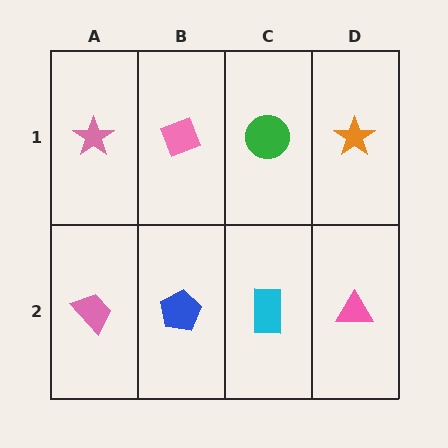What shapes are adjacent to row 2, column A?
A pink star (row 1, column A), a blue pentagon (row 2, column B).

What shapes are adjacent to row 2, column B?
A pink diamond (row 1, column B), a pink trapezoid (row 2, column A), a cyan rectangle (row 2, column C).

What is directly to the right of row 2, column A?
A blue pentagon.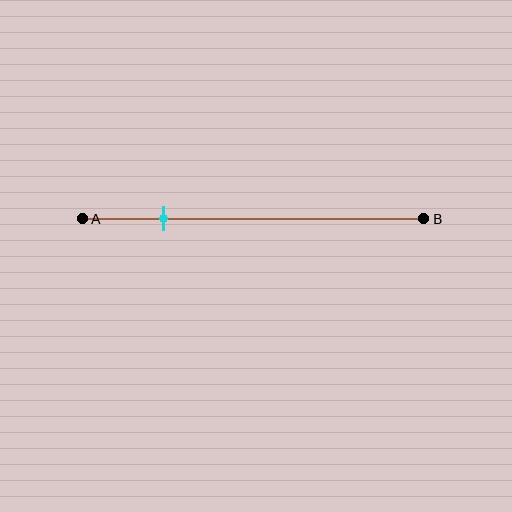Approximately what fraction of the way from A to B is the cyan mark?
The cyan mark is approximately 25% of the way from A to B.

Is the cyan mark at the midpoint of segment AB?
No, the mark is at about 25% from A, not at the 50% midpoint.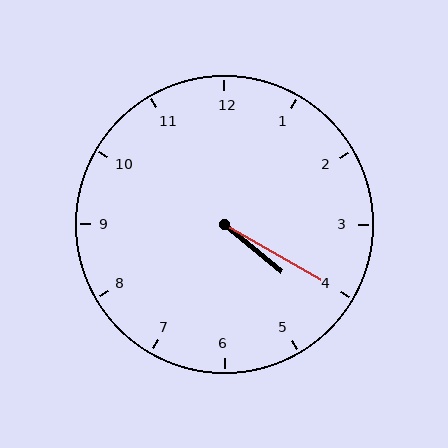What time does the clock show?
4:20.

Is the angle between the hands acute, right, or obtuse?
It is acute.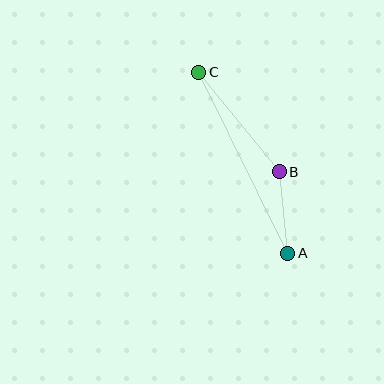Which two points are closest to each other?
Points A and B are closest to each other.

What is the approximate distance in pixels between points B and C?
The distance between B and C is approximately 128 pixels.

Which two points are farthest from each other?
Points A and C are farthest from each other.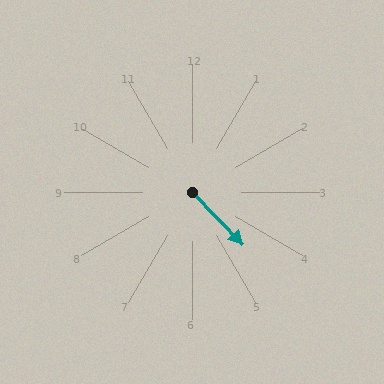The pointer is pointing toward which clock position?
Roughly 5 o'clock.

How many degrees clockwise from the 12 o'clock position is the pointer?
Approximately 136 degrees.